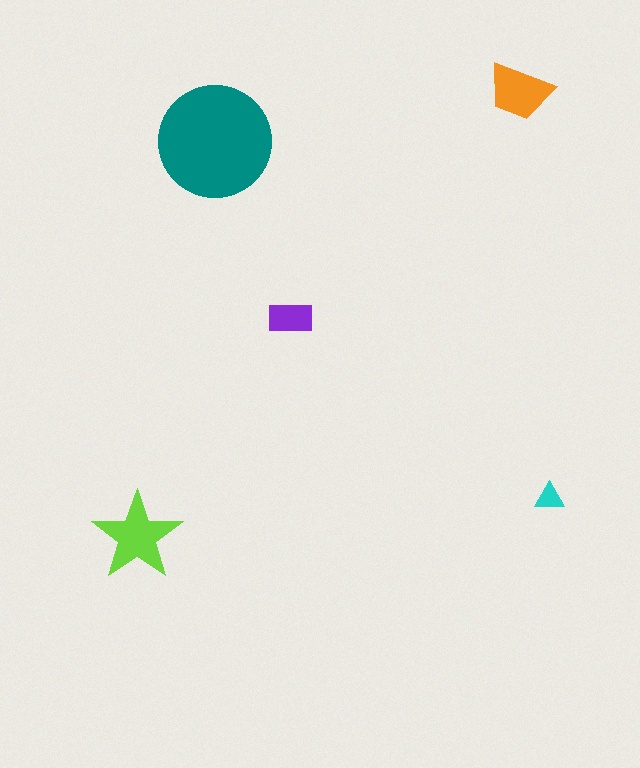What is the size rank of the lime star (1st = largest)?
2nd.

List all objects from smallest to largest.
The cyan triangle, the purple rectangle, the orange trapezoid, the lime star, the teal circle.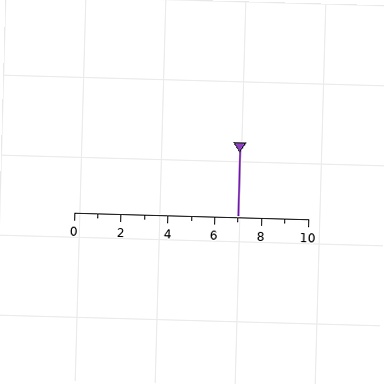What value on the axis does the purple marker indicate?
The marker indicates approximately 7.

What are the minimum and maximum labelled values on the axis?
The axis runs from 0 to 10.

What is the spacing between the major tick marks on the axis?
The major ticks are spaced 2 apart.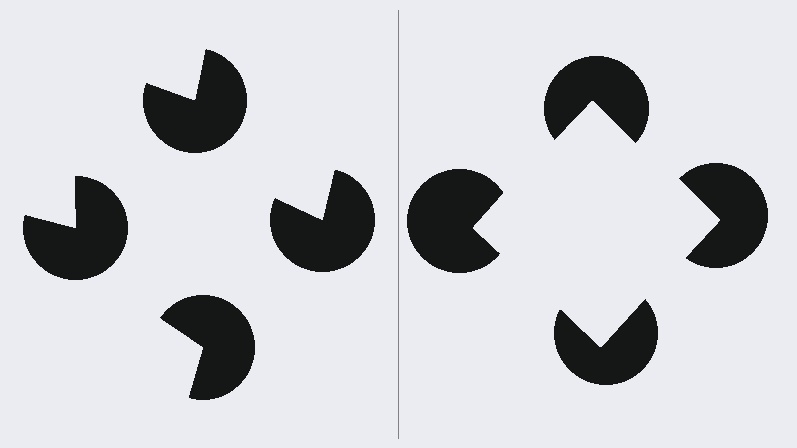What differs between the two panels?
The pac-man discs are positioned identically on both sides; only the wedge orientations differ. On the right they align to a square; on the left they are misaligned.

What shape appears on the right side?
An illusory square.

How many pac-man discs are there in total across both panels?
8 — 4 on each side.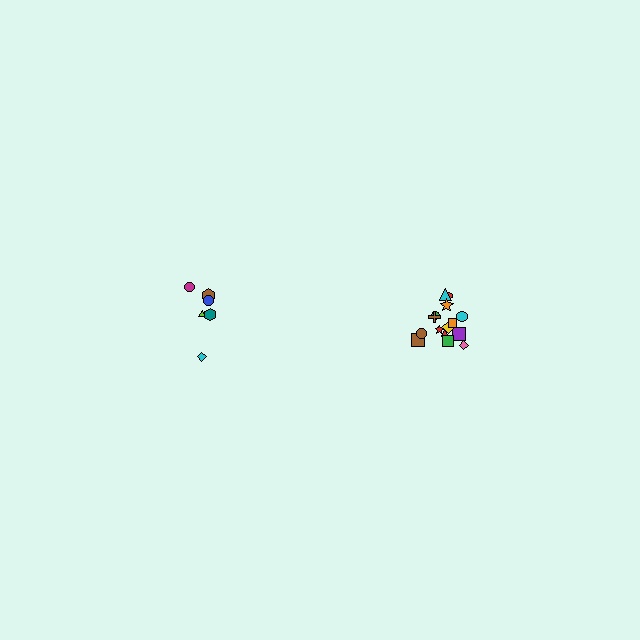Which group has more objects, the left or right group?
The right group.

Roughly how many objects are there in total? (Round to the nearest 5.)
Roughly 20 objects in total.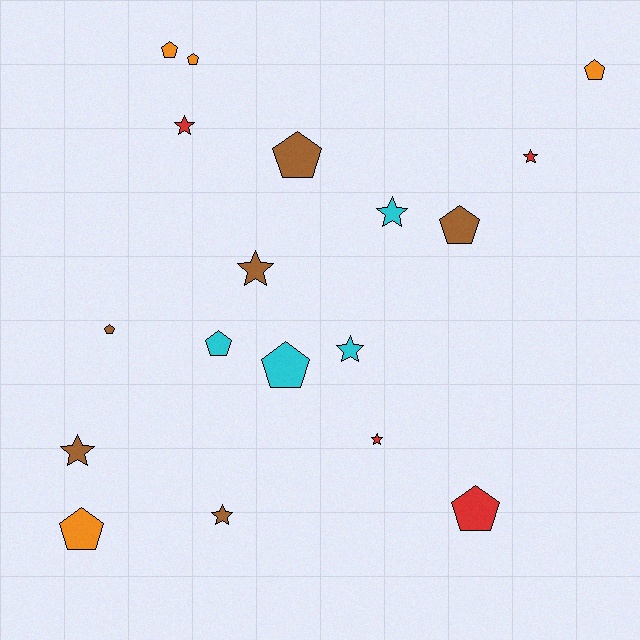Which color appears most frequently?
Brown, with 6 objects.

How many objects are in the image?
There are 18 objects.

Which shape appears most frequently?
Pentagon, with 10 objects.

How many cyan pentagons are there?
There are 2 cyan pentagons.